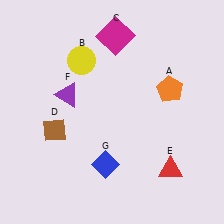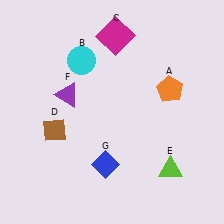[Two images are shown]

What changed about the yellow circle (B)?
In Image 1, B is yellow. In Image 2, it changed to cyan.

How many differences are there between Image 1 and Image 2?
There are 2 differences between the two images.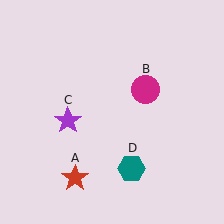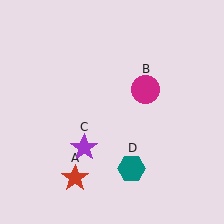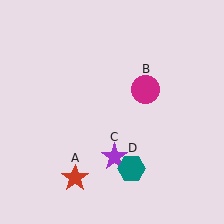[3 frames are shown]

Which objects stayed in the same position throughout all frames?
Red star (object A) and magenta circle (object B) and teal hexagon (object D) remained stationary.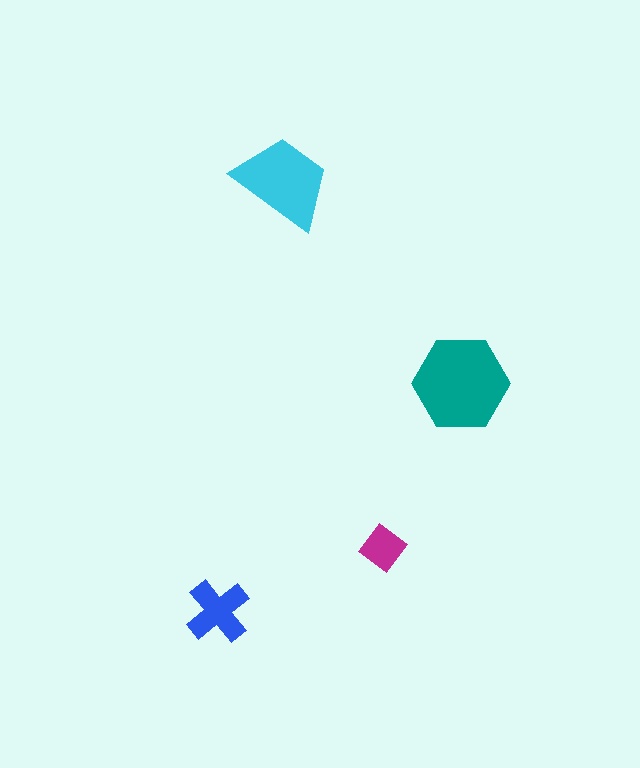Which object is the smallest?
The magenta diamond.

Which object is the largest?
The teal hexagon.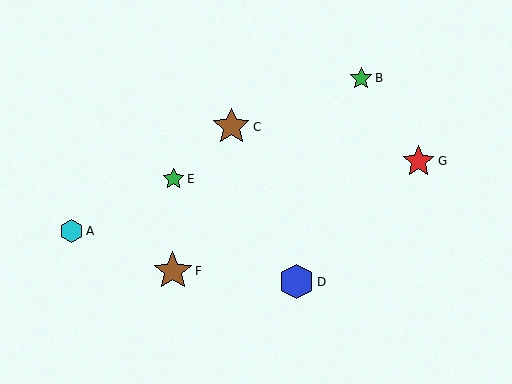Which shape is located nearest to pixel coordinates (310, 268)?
The blue hexagon (labeled D) at (296, 282) is nearest to that location.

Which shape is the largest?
The brown star (labeled F) is the largest.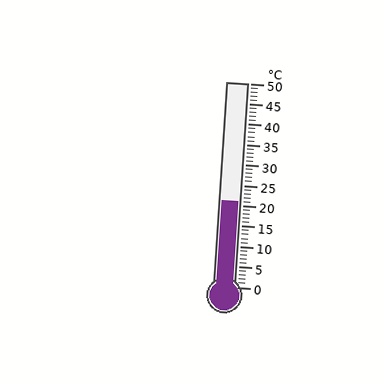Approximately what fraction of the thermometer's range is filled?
The thermometer is filled to approximately 40% of its range.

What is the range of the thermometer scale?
The thermometer scale ranges from 0°C to 50°C.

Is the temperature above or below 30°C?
The temperature is below 30°C.